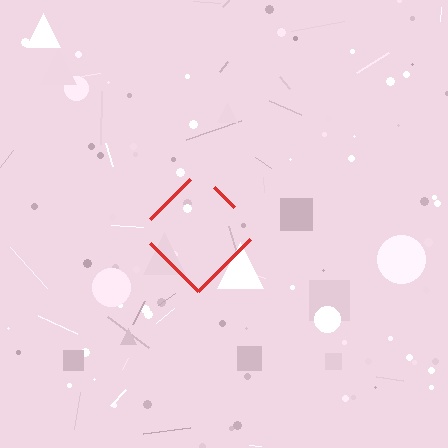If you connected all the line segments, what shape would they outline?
They would outline a diamond.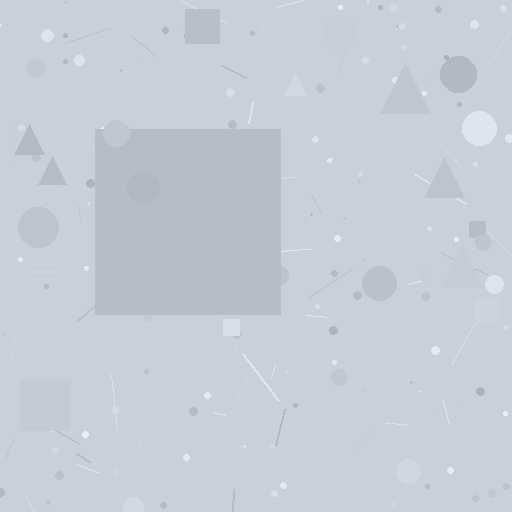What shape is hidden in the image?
A square is hidden in the image.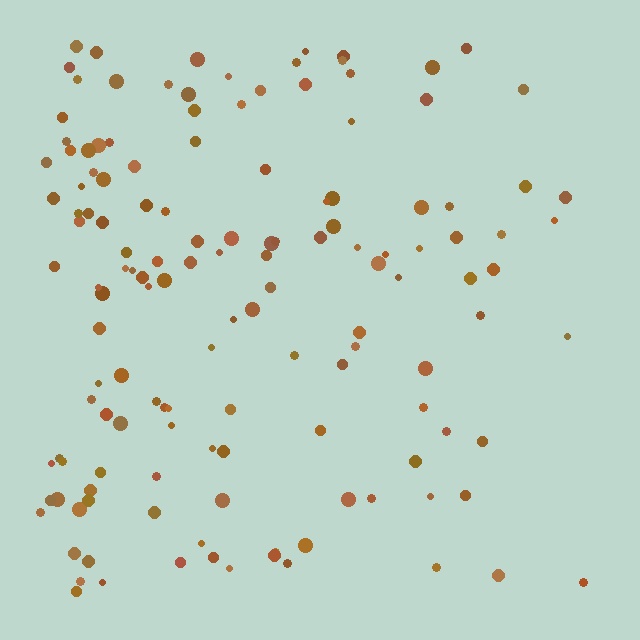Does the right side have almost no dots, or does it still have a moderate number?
Still a moderate number, just noticeably fewer than the left.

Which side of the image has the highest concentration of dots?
The left.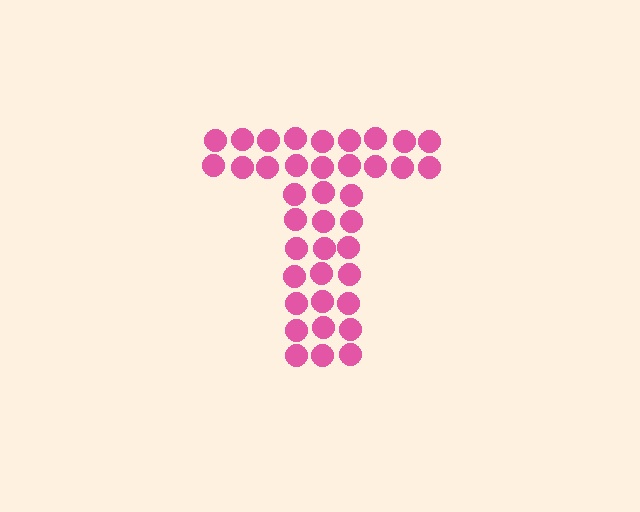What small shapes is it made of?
It is made of small circles.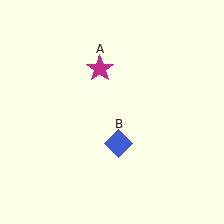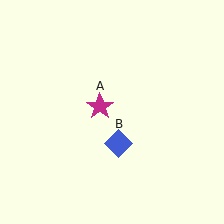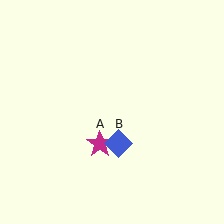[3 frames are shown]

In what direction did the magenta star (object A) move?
The magenta star (object A) moved down.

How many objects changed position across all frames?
1 object changed position: magenta star (object A).